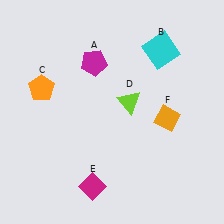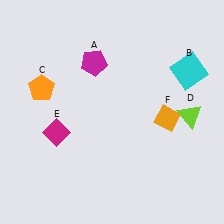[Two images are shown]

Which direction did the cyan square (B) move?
The cyan square (B) moved right.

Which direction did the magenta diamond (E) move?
The magenta diamond (E) moved up.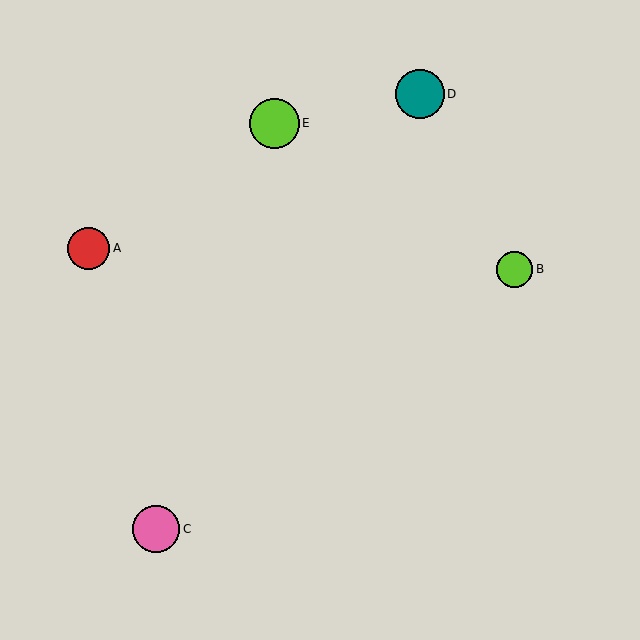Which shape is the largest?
The lime circle (labeled E) is the largest.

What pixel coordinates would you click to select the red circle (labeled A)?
Click at (89, 248) to select the red circle A.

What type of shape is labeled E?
Shape E is a lime circle.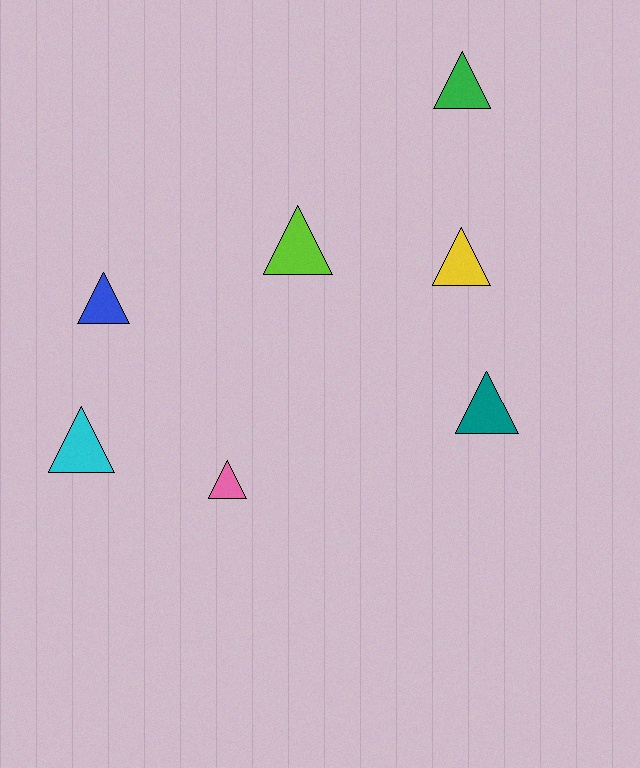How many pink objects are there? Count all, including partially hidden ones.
There is 1 pink object.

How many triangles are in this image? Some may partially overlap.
There are 7 triangles.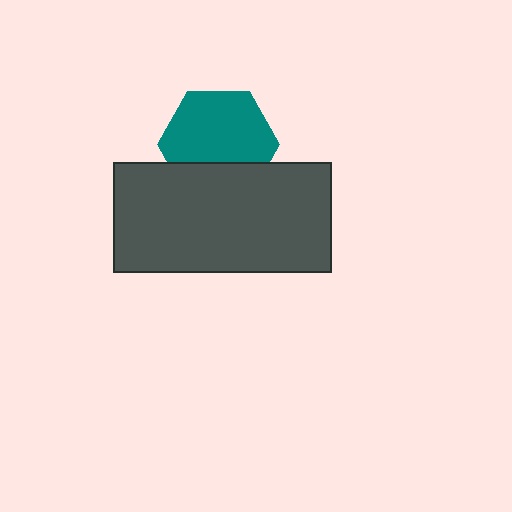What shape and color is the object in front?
The object in front is a dark gray rectangle.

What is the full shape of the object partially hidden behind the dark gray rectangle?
The partially hidden object is a teal hexagon.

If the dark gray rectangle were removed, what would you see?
You would see the complete teal hexagon.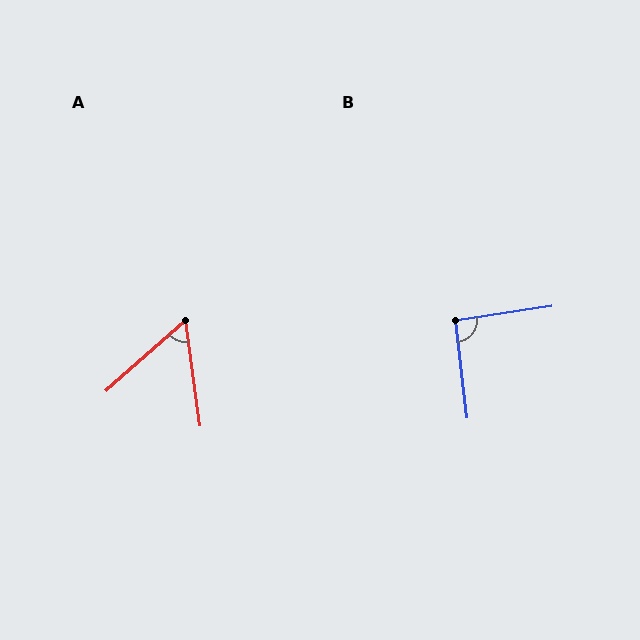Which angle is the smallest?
A, at approximately 57 degrees.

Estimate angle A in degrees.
Approximately 57 degrees.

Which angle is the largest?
B, at approximately 92 degrees.